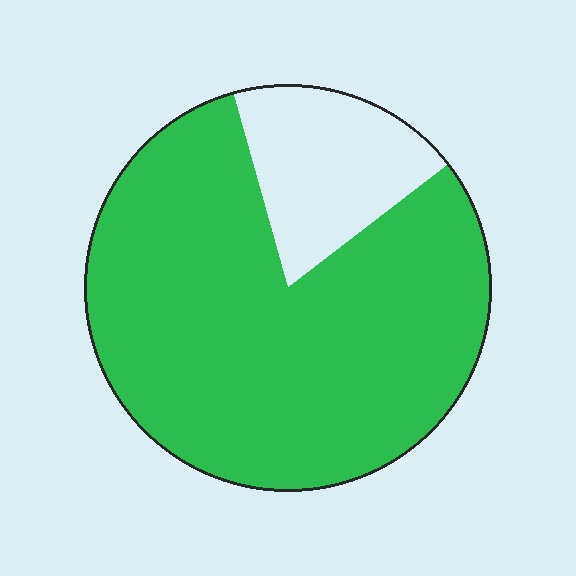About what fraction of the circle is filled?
About four fifths (4/5).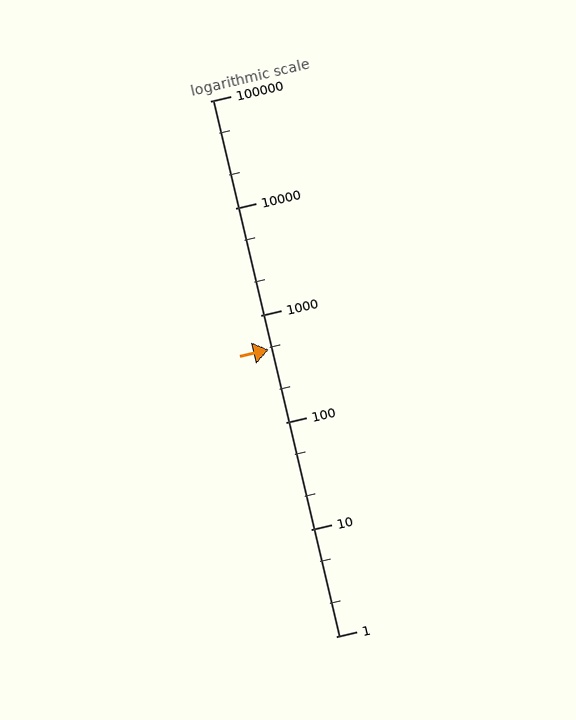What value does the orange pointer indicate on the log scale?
The pointer indicates approximately 480.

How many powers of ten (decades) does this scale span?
The scale spans 5 decades, from 1 to 100000.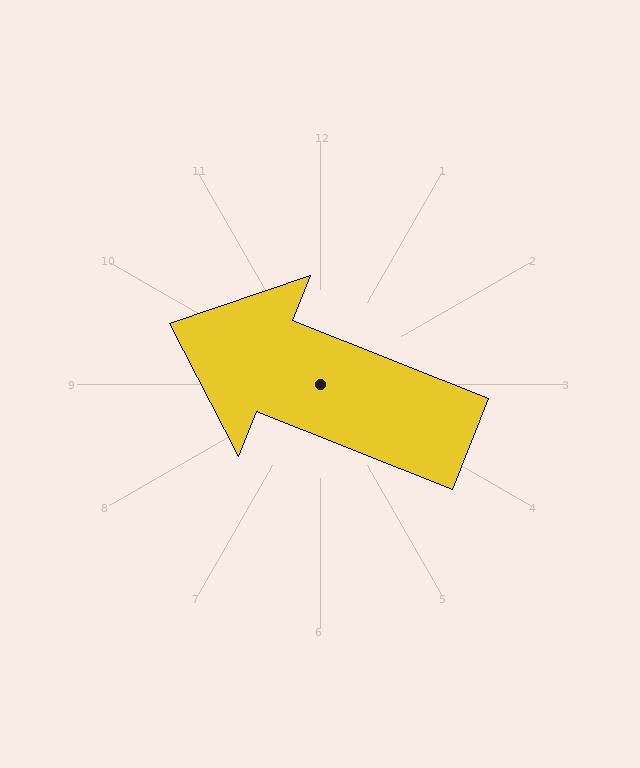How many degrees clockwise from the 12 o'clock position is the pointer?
Approximately 292 degrees.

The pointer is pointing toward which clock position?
Roughly 10 o'clock.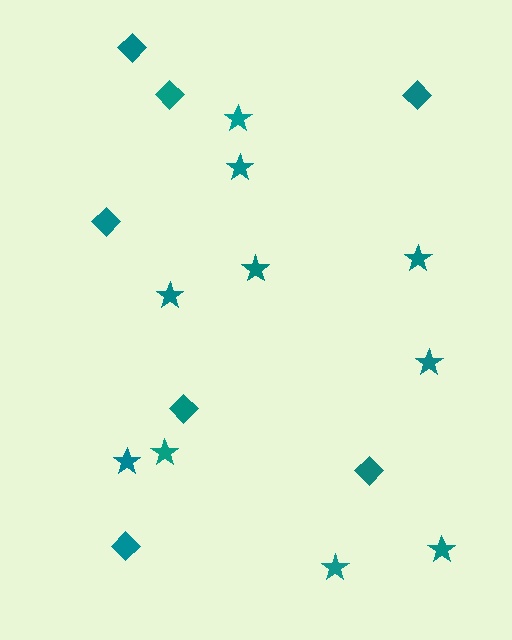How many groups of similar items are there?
There are 2 groups: one group of stars (10) and one group of diamonds (7).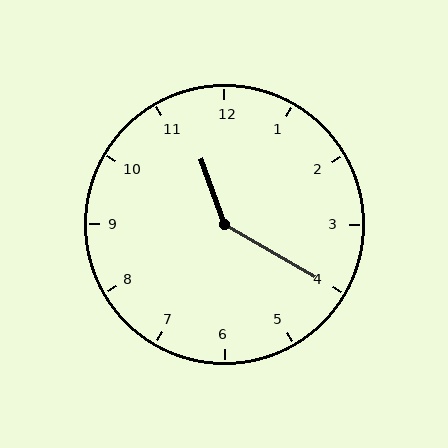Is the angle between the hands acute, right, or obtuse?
It is obtuse.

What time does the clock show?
11:20.